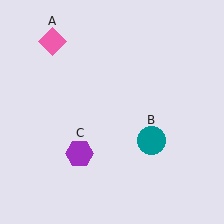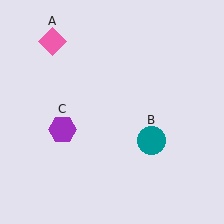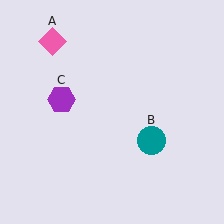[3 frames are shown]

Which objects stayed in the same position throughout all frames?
Pink diamond (object A) and teal circle (object B) remained stationary.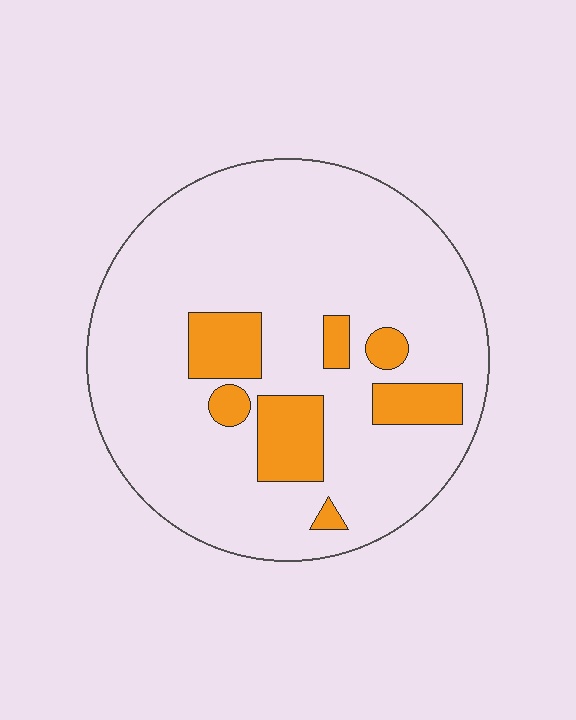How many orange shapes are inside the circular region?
7.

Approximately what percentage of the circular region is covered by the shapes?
Approximately 15%.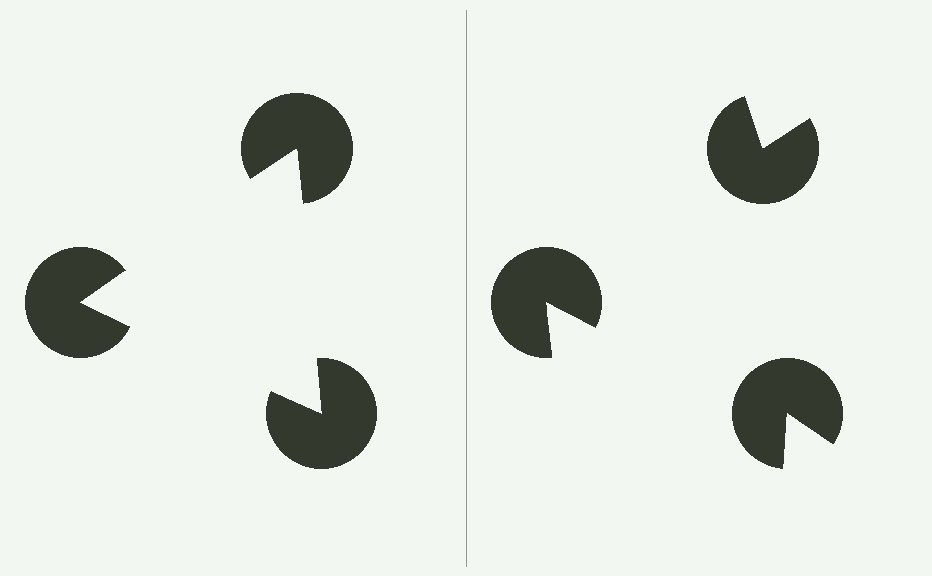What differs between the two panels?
The pac-man discs are positioned identically on both sides; only the wedge orientations differ. On the left they align to a triangle; on the right they are misaligned.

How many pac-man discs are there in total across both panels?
6 — 3 on each side.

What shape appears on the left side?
An illusory triangle.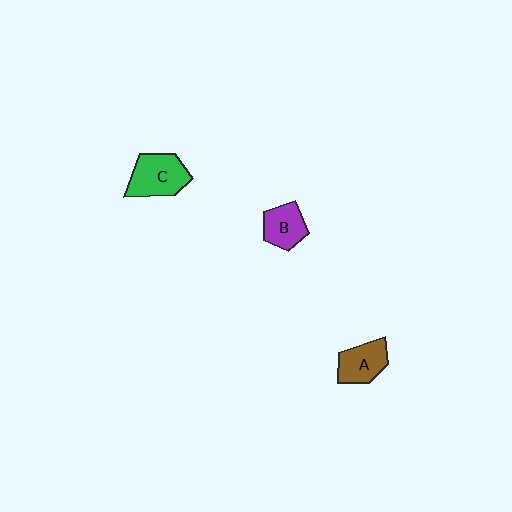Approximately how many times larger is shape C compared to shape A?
Approximately 1.3 times.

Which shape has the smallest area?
Shape B (purple).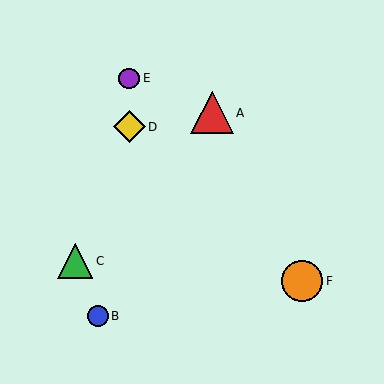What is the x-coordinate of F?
Object F is at x≈302.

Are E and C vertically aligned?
No, E is at x≈129 and C is at x≈75.